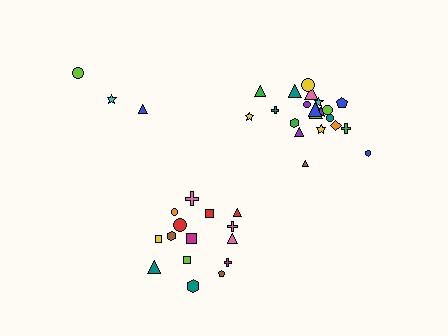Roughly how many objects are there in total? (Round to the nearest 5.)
Roughly 40 objects in total.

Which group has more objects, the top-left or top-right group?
The top-right group.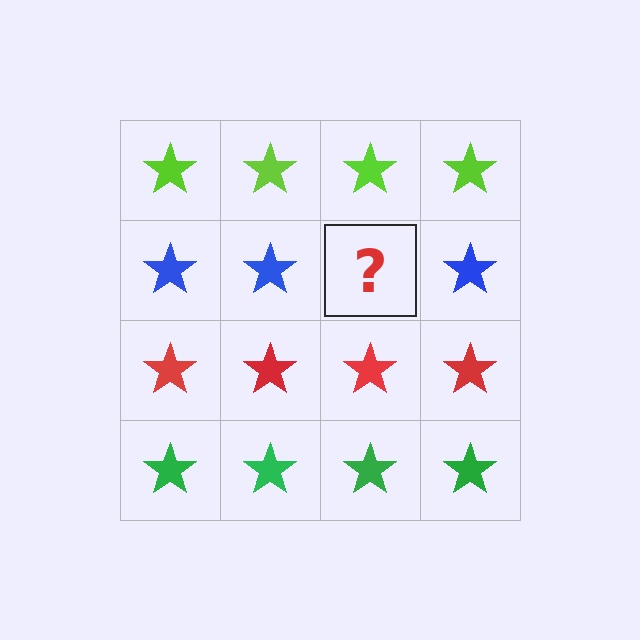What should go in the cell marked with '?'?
The missing cell should contain a blue star.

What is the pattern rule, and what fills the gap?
The rule is that each row has a consistent color. The gap should be filled with a blue star.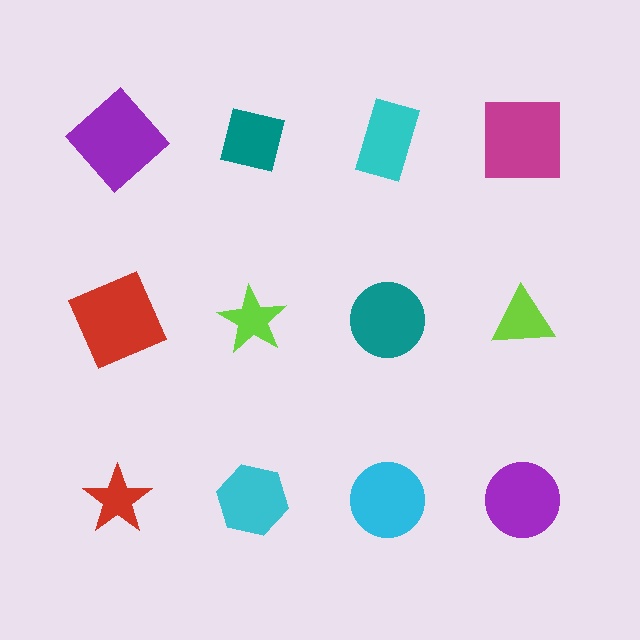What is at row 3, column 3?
A cyan circle.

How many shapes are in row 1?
4 shapes.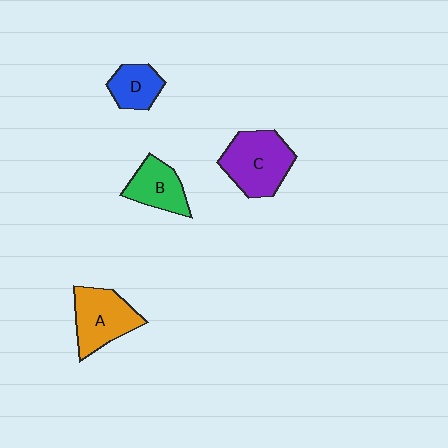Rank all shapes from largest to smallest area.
From largest to smallest: C (purple), A (orange), B (green), D (blue).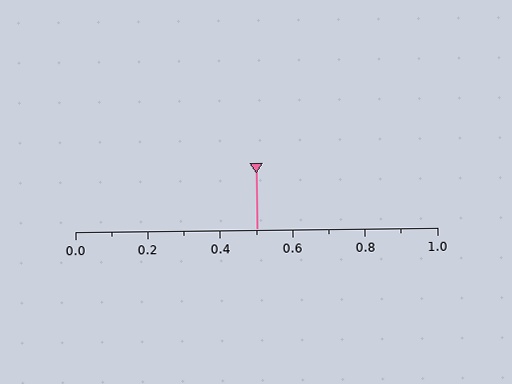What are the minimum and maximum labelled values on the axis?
The axis runs from 0.0 to 1.0.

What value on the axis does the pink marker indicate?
The marker indicates approximately 0.5.